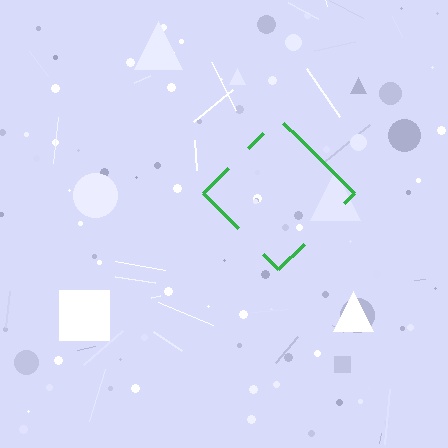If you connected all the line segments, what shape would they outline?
They would outline a diamond.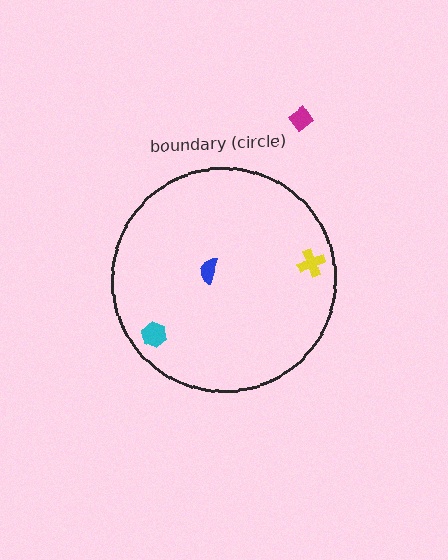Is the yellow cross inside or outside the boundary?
Inside.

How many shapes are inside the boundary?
3 inside, 1 outside.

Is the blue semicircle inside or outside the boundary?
Inside.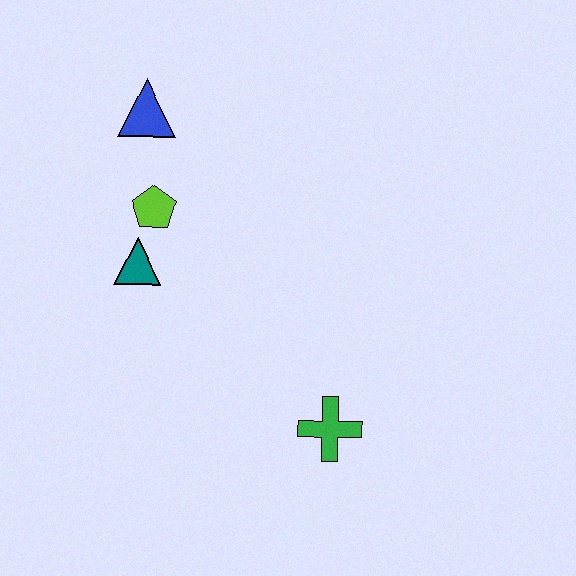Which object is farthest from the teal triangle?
The green cross is farthest from the teal triangle.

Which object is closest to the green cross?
The teal triangle is closest to the green cross.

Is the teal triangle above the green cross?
Yes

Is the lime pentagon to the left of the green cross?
Yes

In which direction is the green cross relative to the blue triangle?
The green cross is below the blue triangle.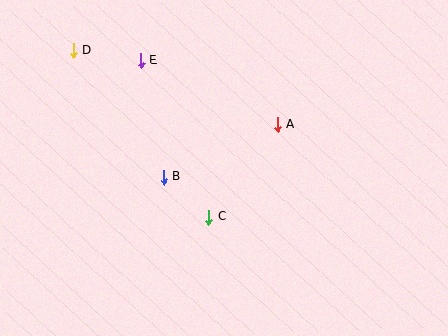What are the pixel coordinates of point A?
Point A is at (277, 125).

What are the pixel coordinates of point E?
Point E is at (141, 61).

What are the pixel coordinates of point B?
Point B is at (163, 177).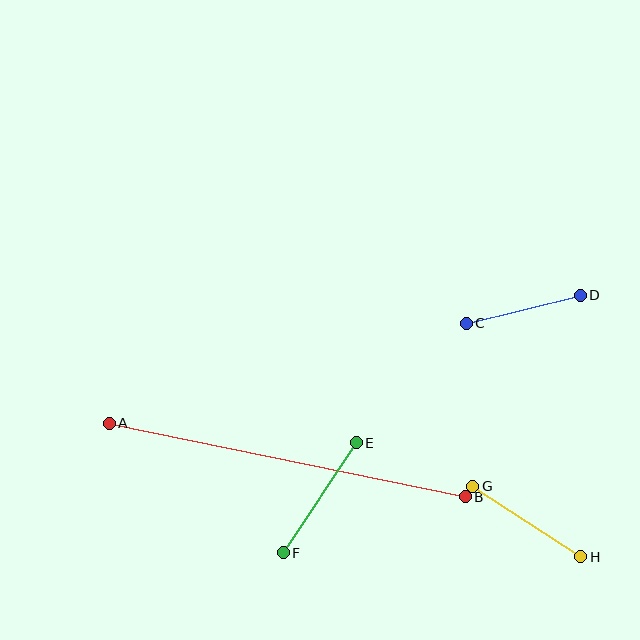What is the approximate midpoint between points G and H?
The midpoint is at approximately (527, 521) pixels.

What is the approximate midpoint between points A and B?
The midpoint is at approximately (287, 460) pixels.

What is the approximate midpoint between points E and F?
The midpoint is at approximately (320, 498) pixels.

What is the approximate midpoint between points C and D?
The midpoint is at approximately (523, 309) pixels.